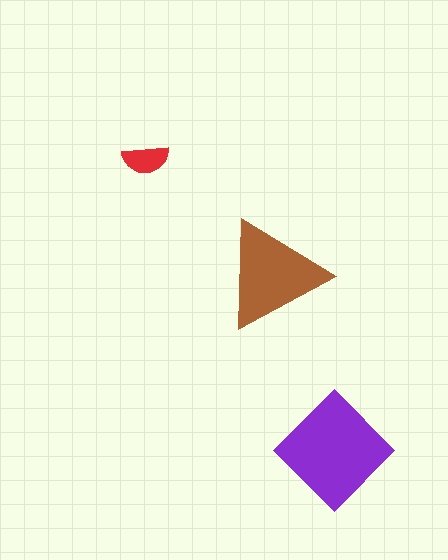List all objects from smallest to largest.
The red semicircle, the brown triangle, the purple diamond.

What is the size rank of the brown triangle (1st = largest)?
2nd.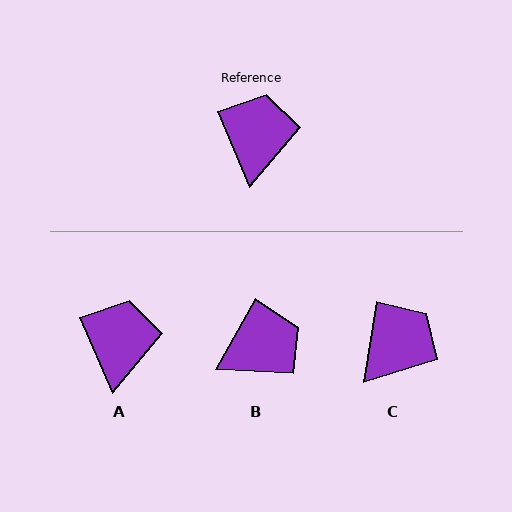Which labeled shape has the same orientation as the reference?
A.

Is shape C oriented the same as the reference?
No, it is off by about 32 degrees.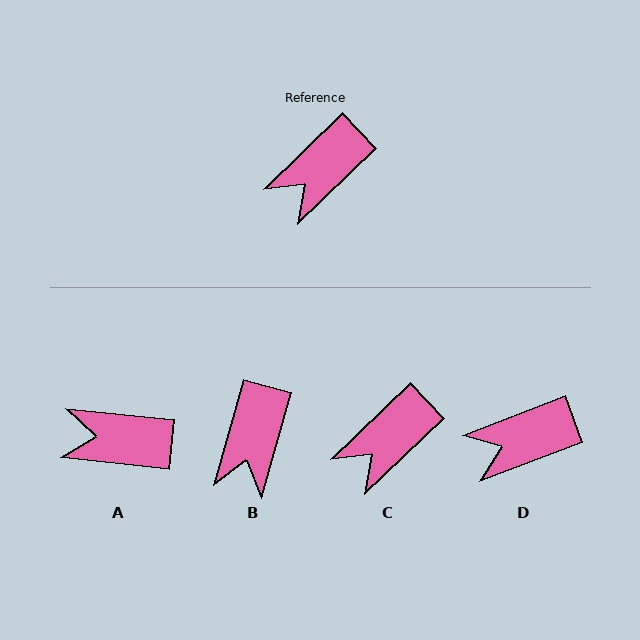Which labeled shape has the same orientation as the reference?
C.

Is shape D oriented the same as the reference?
No, it is off by about 23 degrees.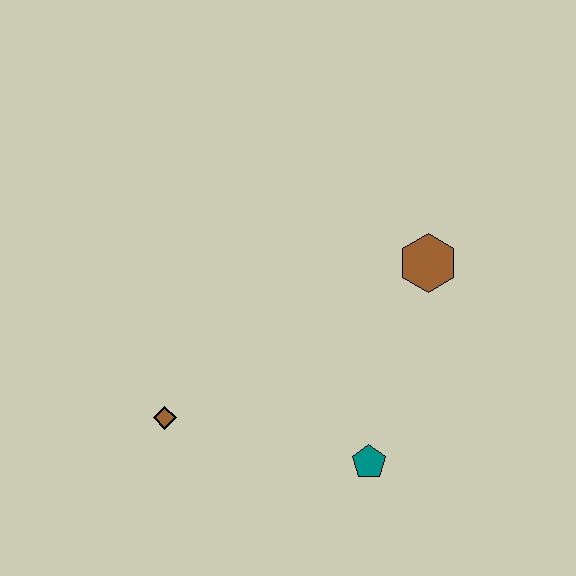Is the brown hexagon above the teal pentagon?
Yes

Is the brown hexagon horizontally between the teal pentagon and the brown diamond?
No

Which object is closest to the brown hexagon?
The teal pentagon is closest to the brown hexagon.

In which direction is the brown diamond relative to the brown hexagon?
The brown diamond is to the left of the brown hexagon.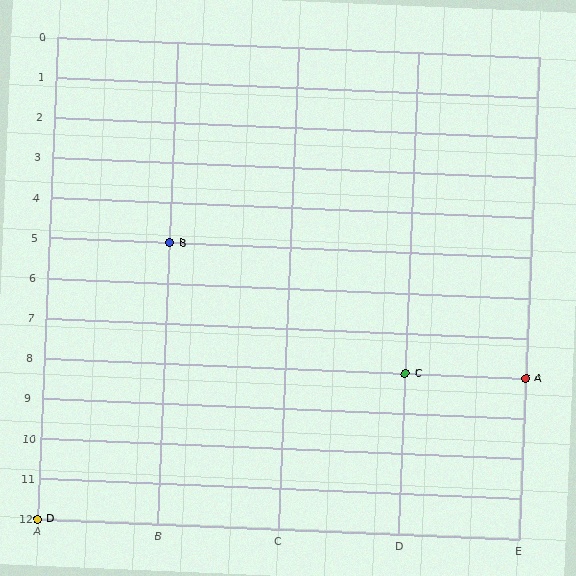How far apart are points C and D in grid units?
Points C and D are 3 columns and 4 rows apart (about 5.0 grid units diagonally).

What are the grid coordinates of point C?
Point C is at grid coordinates (D, 8).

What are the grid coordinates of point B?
Point B is at grid coordinates (B, 5).